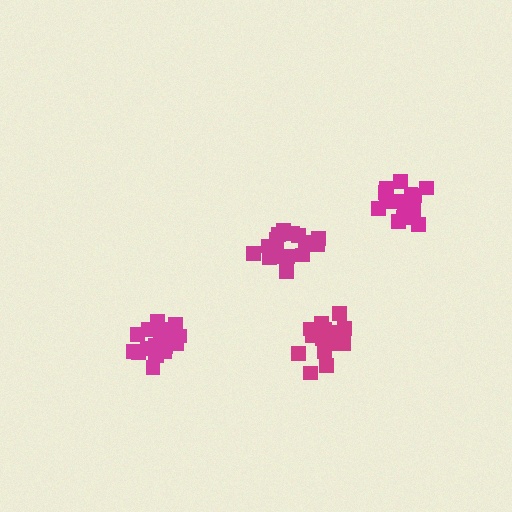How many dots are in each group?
Group 1: 20 dots, Group 2: 18 dots, Group 3: 20 dots, Group 4: 16 dots (74 total).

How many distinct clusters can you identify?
There are 4 distinct clusters.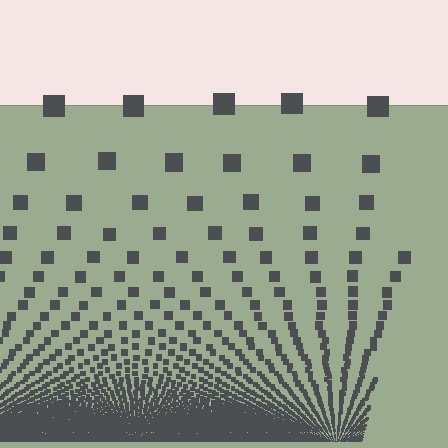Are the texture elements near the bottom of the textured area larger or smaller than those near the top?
Smaller. The gradient is inverted — elements near the bottom are smaller and denser.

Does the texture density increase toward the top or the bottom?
Density increases toward the bottom.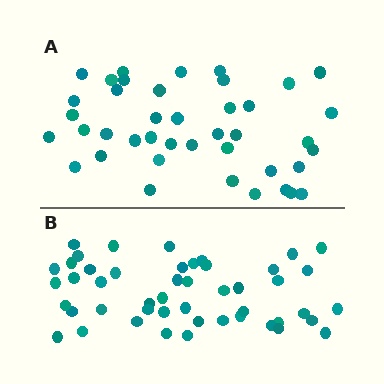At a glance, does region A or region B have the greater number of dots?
Region B (the bottom region) has more dots.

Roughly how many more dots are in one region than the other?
Region B has roughly 8 or so more dots than region A.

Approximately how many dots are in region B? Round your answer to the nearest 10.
About 50 dots. (The exact count is 48, which rounds to 50.)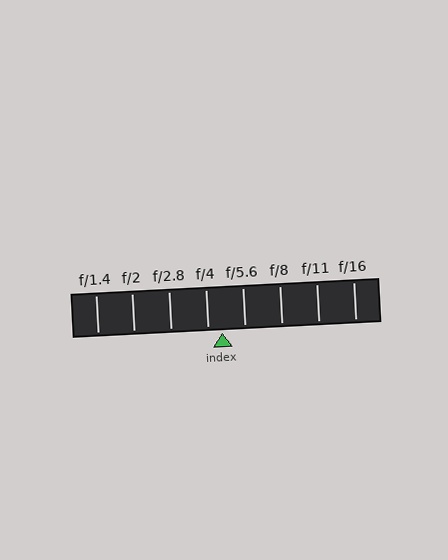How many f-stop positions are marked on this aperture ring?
There are 8 f-stop positions marked.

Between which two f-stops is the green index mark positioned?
The index mark is between f/4 and f/5.6.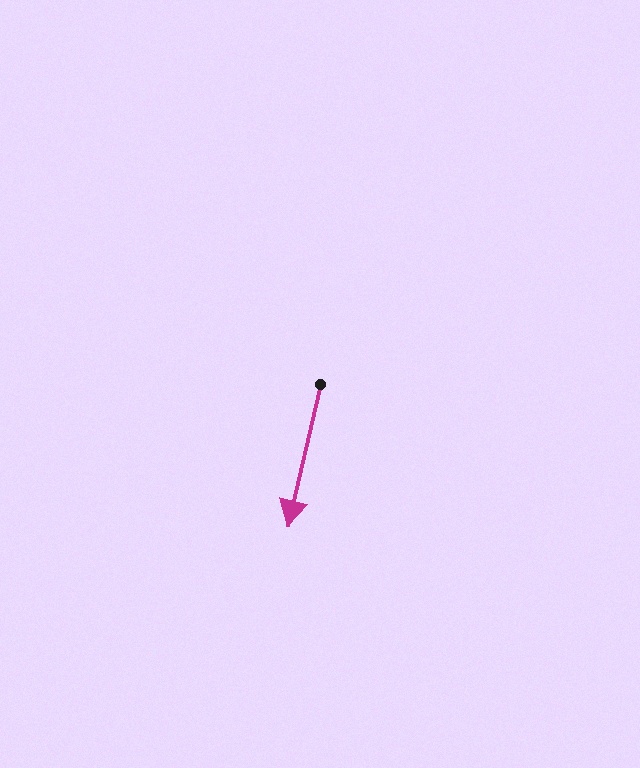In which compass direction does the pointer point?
South.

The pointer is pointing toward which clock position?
Roughly 6 o'clock.